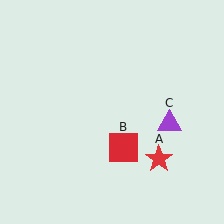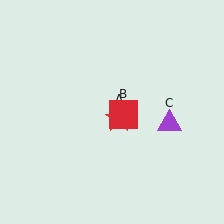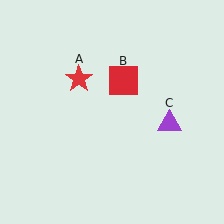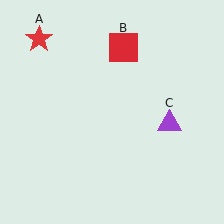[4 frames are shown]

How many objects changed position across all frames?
2 objects changed position: red star (object A), red square (object B).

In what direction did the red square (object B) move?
The red square (object B) moved up.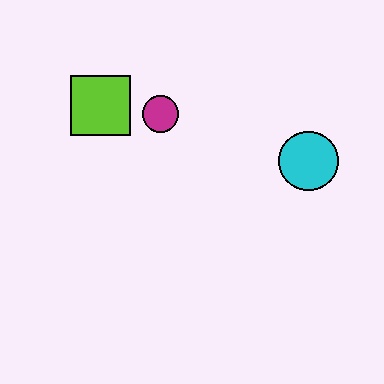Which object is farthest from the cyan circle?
The lime square is farthest from the cyan circle.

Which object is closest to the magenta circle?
The lime square is closest to the magenta circle.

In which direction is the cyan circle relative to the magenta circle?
The cyan circle is to the right of the magenta circle.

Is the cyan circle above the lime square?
No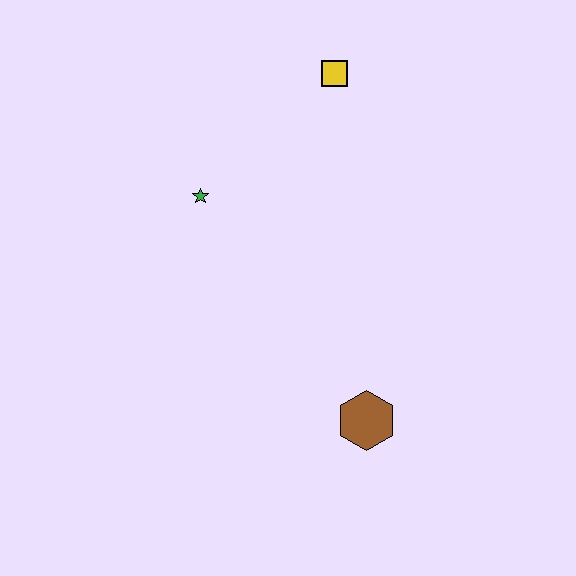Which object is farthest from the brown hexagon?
The yellow square is farthest from the brown hexagon.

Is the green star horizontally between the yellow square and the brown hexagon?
No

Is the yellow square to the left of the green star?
No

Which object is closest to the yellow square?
The green star is closest to the yellow square.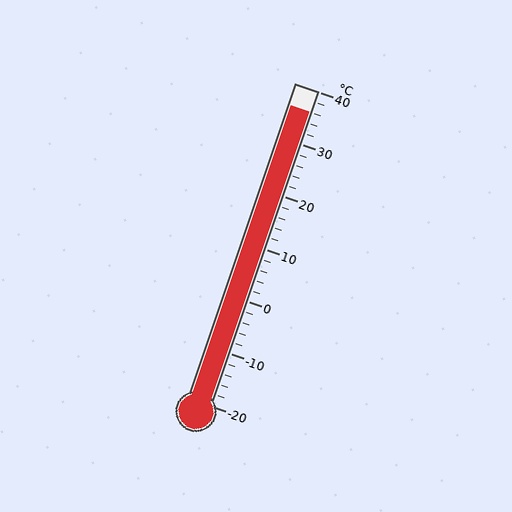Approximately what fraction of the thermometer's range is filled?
The thermometer is filled to approximately 95% of its range.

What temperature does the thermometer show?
The thermometer shows approximately 36°C.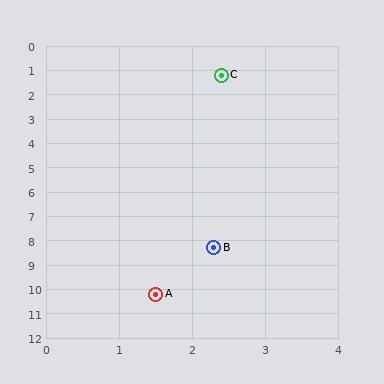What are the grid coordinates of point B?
Point B is at approximately (2.3, 8.3).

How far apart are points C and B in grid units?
Points C and B are about 7.1 grid units apart.